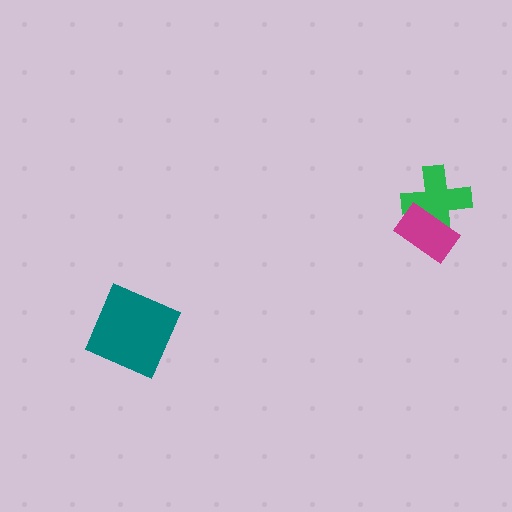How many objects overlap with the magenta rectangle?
1 object overlaps with the magenta rectangle.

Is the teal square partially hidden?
No, no other shape covers it.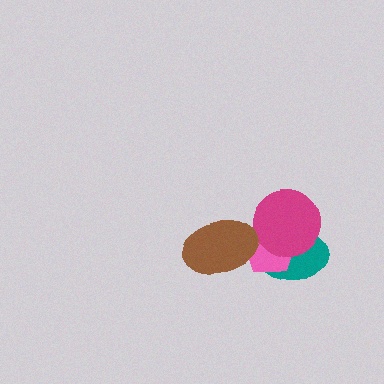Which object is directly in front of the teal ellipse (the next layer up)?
The pink pentagon is directly in front of the teal ellipse.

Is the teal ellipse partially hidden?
Yes, it is partially covered by another shape.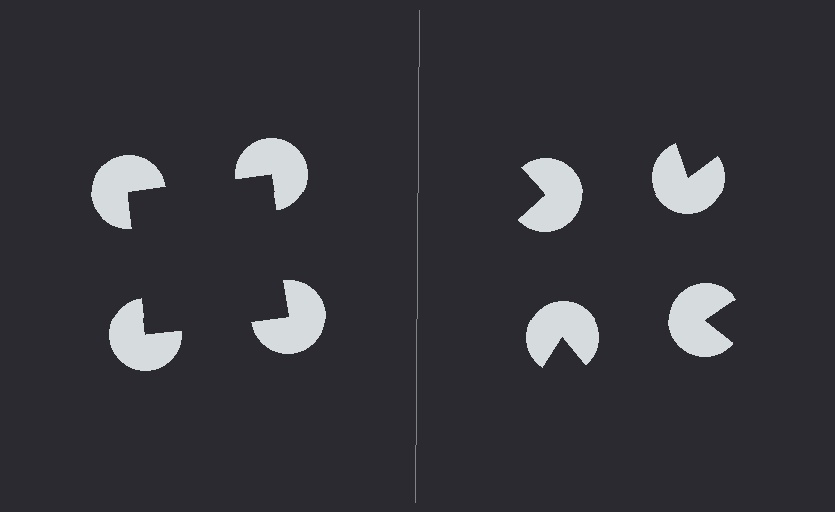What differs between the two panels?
The pac-man discs are positioned identically on both sides; only the wedge orientations differ. On the left they align to a square; on the right they are misaligned.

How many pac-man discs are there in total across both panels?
8 — 4 on each side.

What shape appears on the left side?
An illusory square.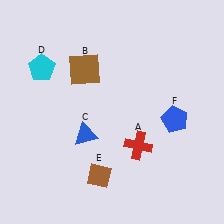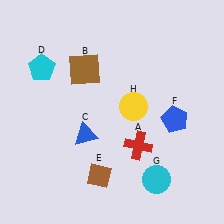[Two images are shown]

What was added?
A cyan circle (G), a yellow circle (H) were added in Image 2.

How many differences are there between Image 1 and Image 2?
There are 2 differences between the two images.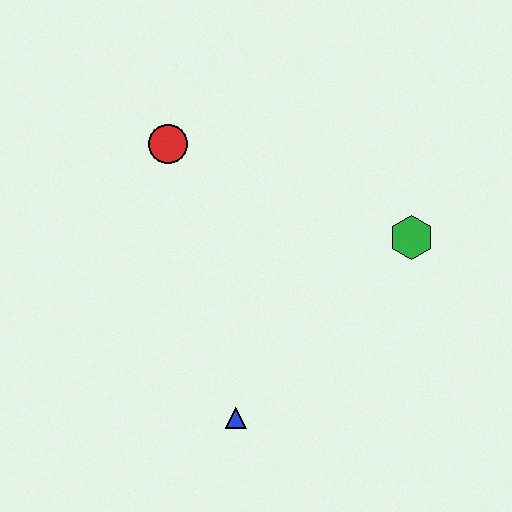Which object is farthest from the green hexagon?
The red circle is farthest from the green hexagon.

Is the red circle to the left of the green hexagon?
Yes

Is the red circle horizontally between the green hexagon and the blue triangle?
No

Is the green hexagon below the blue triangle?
No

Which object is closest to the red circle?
The green hexagon is closest to the red circle.